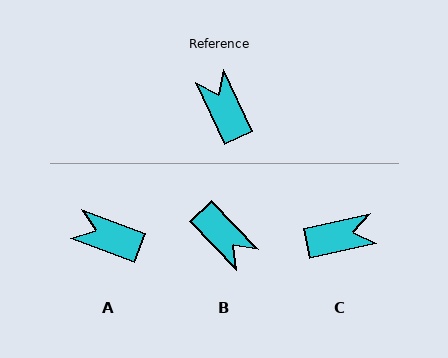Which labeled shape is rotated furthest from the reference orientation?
B, about 161 degrees away.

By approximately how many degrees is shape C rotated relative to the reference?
Approximately 103 degrees clockwise.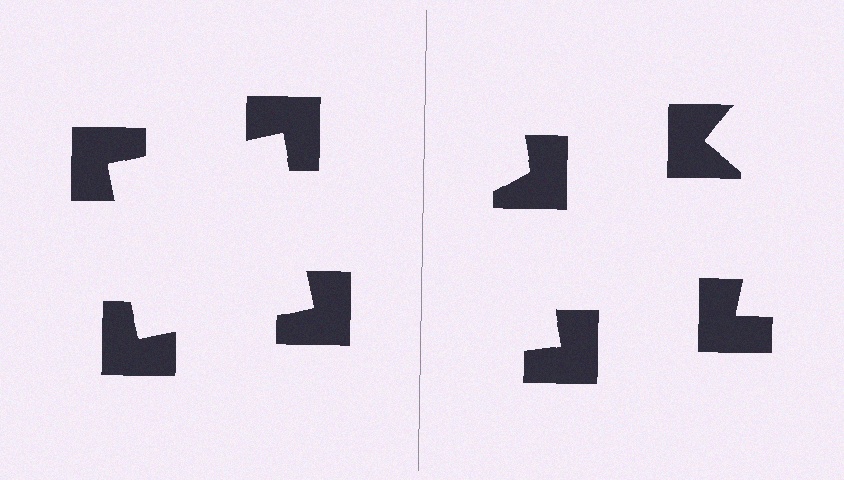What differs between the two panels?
The notched squares are positioned identically on both sides; only the wedge orientations differ. On the left they align to a square; on the right they are misaligned.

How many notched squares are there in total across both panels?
8 — 4 on each side.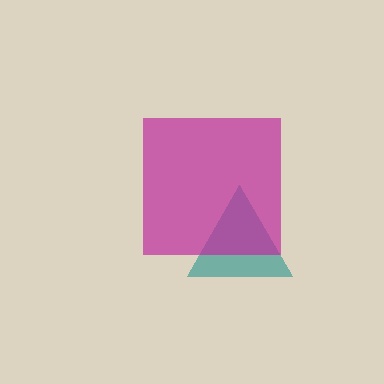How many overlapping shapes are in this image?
There are 2 overlapping shapes in the image.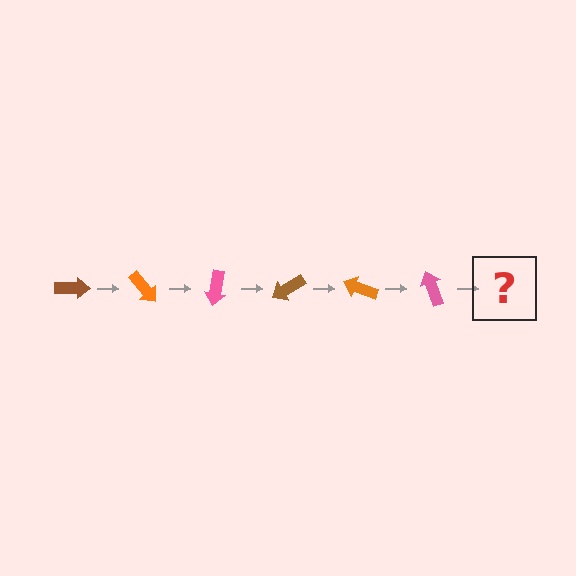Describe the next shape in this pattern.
It should be a brown arrow, rotated 300 degrees from the start.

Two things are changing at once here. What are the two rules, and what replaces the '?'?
The two rules are that it rotates 50 degrees each step and the color cycles through brown, orange, and pink. The '?' should be a brown arrow, rotated 300 degrees from the start.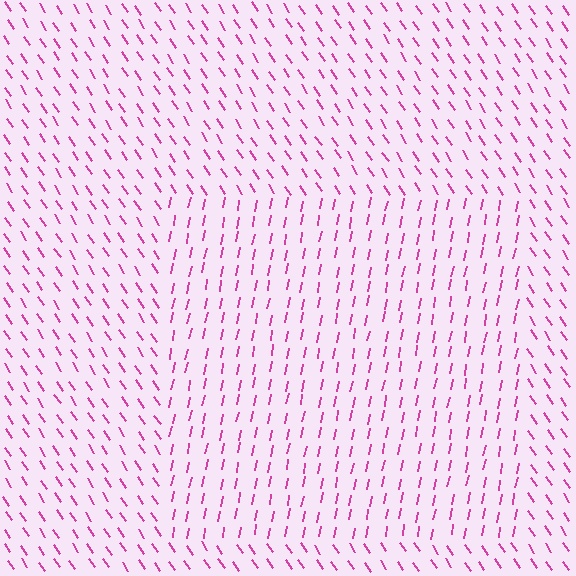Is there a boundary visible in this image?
Yes, there is a texture boundary formed by a change in line orientation.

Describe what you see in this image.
The image is filled with small magenta line segments. A rectangle region in the image has lines oriented differently from the surrounding lines, creating a visible texture boundary.